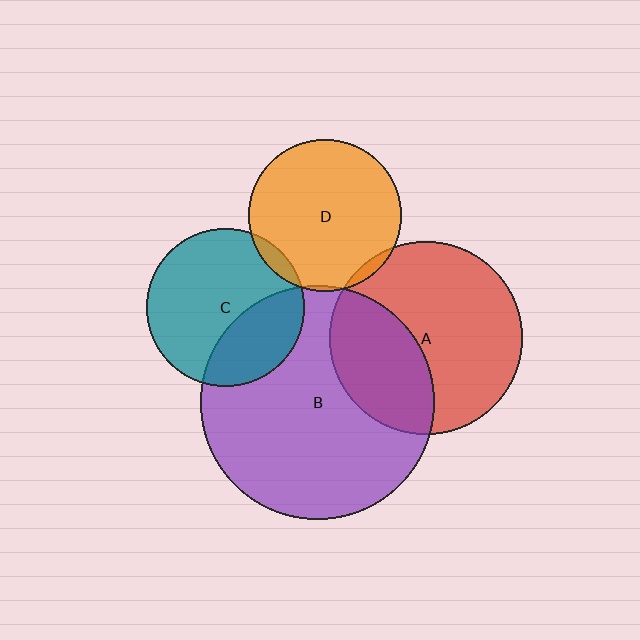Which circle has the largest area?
Circle B (purple).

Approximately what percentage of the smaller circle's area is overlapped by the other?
Approximately 5%.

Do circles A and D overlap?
Yes.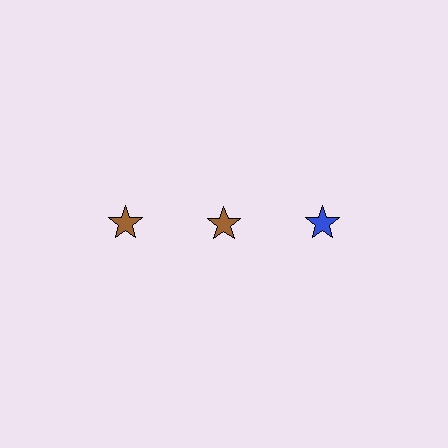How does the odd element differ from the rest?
It has a different color: blue instead of brown.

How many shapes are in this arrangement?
There are 3 shapes arranged in a grid pattern.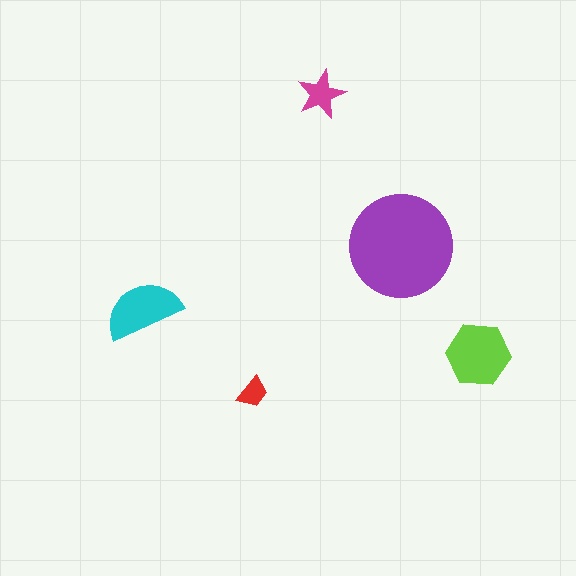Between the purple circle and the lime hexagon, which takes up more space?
The purple circle.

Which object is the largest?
The purple circle.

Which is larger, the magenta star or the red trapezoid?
The magenta star.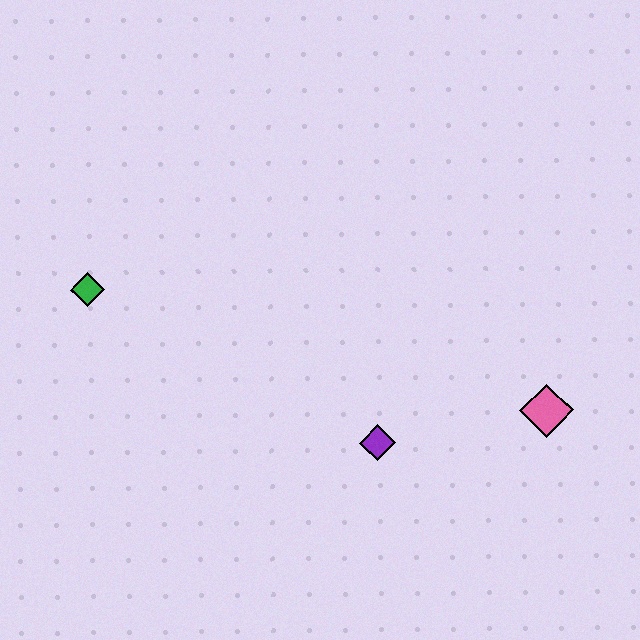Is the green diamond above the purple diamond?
Yes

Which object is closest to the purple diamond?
The pink diamond is closest to the purple diamond.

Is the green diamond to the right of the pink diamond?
No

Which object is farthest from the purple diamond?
The green diamond is farthest from the purple diamond.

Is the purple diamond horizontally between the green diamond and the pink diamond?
Yes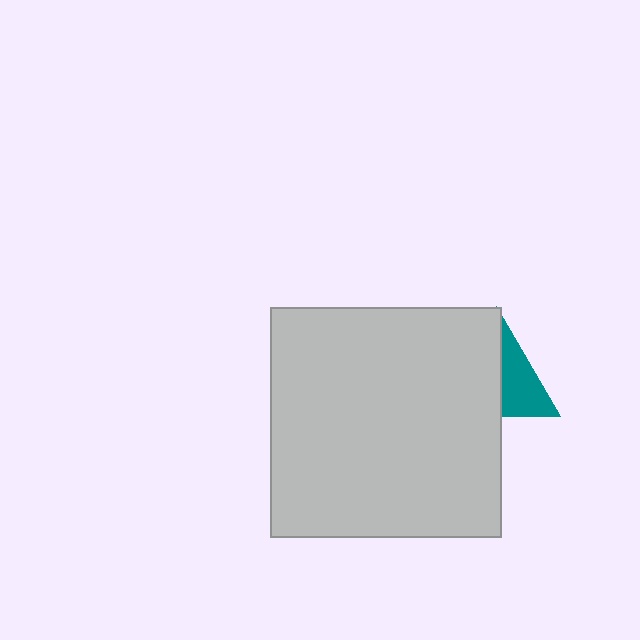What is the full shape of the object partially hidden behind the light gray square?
The partially hidden object is a teal triangle.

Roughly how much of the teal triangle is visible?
A small part of it is visible (roughly 43%).